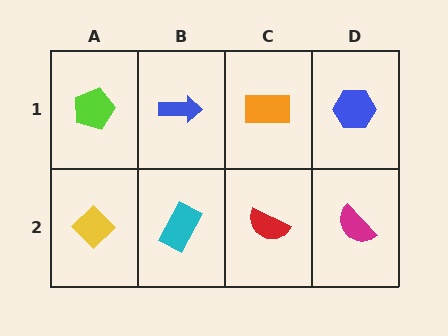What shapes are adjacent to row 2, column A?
A lime pentagon (row 1, column A), a cyan rectangle (row 2, column B).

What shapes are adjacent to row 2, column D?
A blue hexagon (row 1, column D), a red semicircle (row 2, column C).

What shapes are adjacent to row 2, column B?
A blue arrow (row 1, column B), a yellow diamond (row 2, column A), a red semicircle (row 2, column C).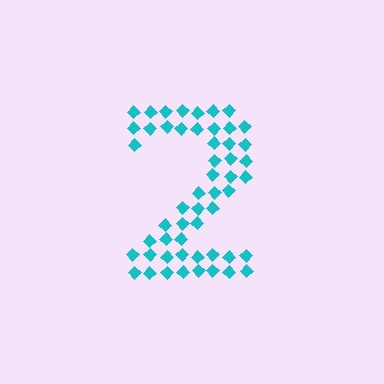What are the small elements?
The small elements are diamonds.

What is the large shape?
The large shape is the digit 2.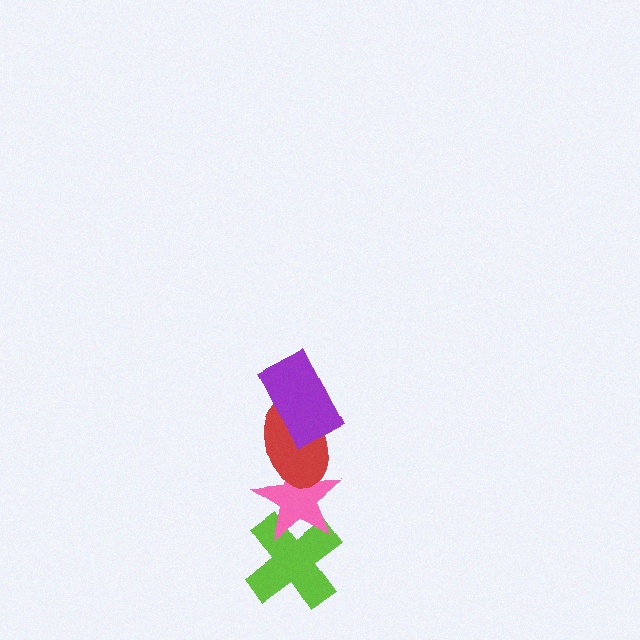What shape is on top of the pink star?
The red ellipse is on top of the pink star.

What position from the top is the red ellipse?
The red ellipse is 2nd from the top.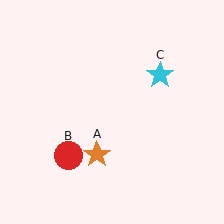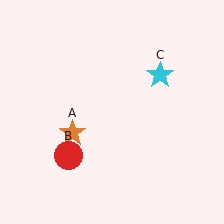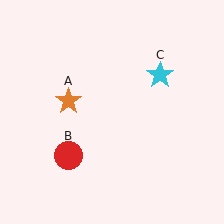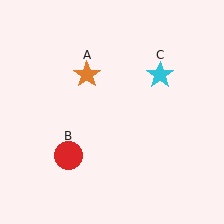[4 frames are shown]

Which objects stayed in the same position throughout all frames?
Red circle (object B) and cyan star (object C) remained stationary.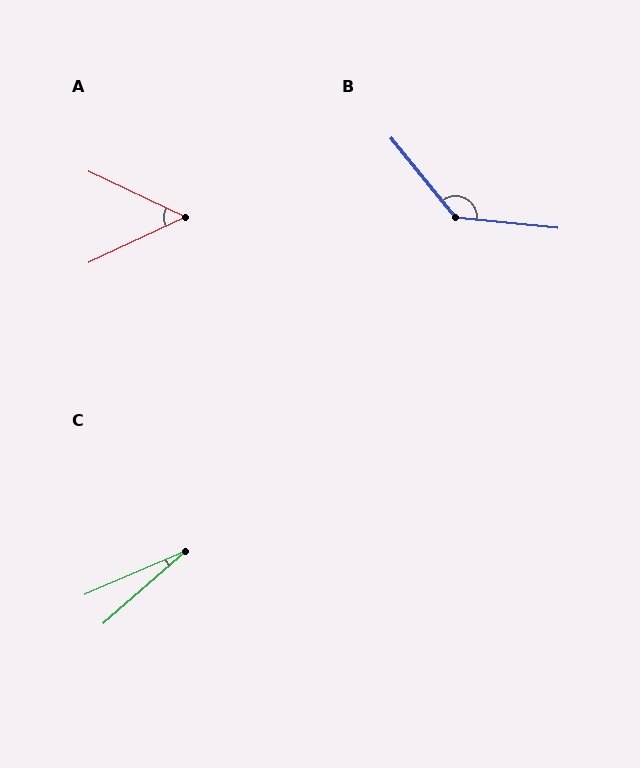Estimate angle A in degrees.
Approximately 51 degrees.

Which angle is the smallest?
C, at approximately 18 degrees.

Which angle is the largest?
B, at approximately 135 degrees.